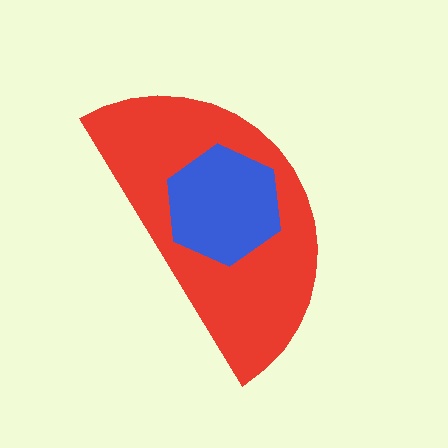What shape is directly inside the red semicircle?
The blue hexagon.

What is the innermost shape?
The blue hexagon.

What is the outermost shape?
The red semicircle.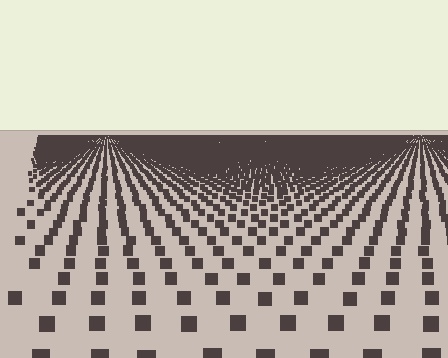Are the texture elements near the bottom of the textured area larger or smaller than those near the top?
Larger. Near the bottom, elements are closer to the viewer and appear at a bigger on-screen size.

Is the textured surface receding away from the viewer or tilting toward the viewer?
The surface is receding away from the viewer. Texture elements get smaller and denser toward the top.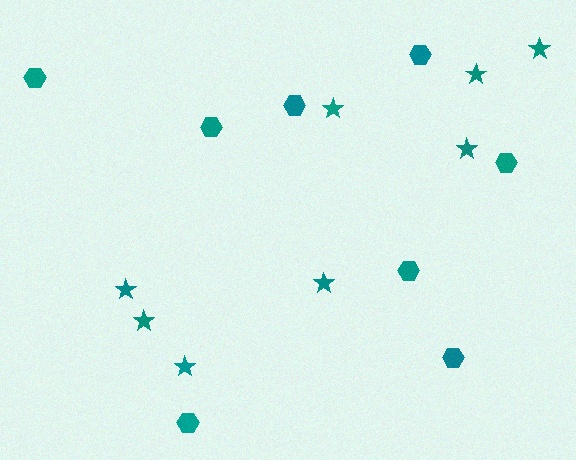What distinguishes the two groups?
There are 2 groups: one group of stars (8) and one group of hexagons (8).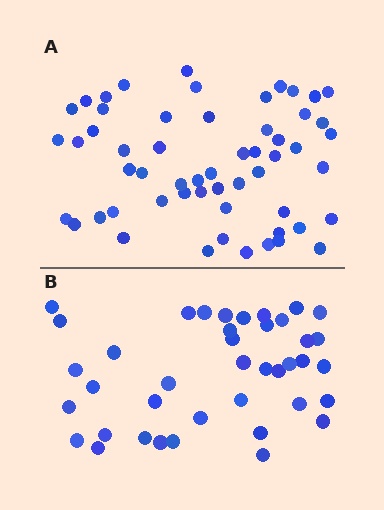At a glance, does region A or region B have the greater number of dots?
Region A (the top region) has more dots.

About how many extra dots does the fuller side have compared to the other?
Region A has approximately 15 more dots than region B.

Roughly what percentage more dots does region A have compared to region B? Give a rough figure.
About 40% more.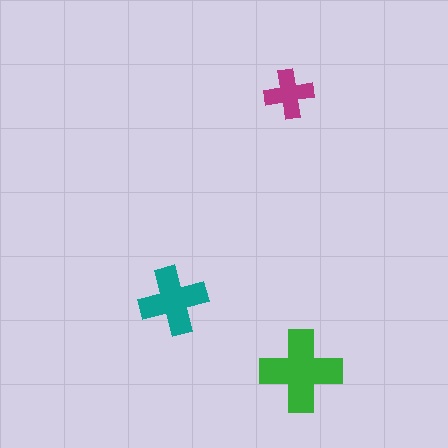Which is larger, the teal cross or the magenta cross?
The teal one.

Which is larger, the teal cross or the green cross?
The green one.